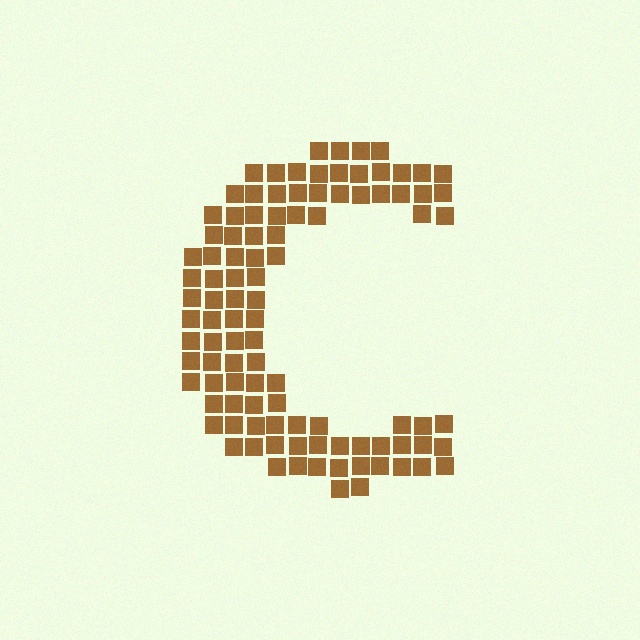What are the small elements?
The small elements are squares.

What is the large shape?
The large shape is the letter C.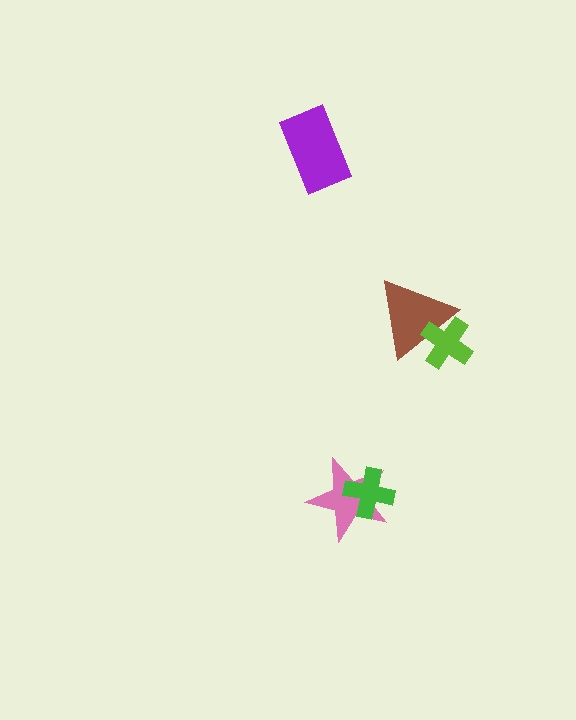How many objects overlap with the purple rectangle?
0 objects overlap with the purple rectangle.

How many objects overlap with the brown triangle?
1 object overlaps with the brown triangle.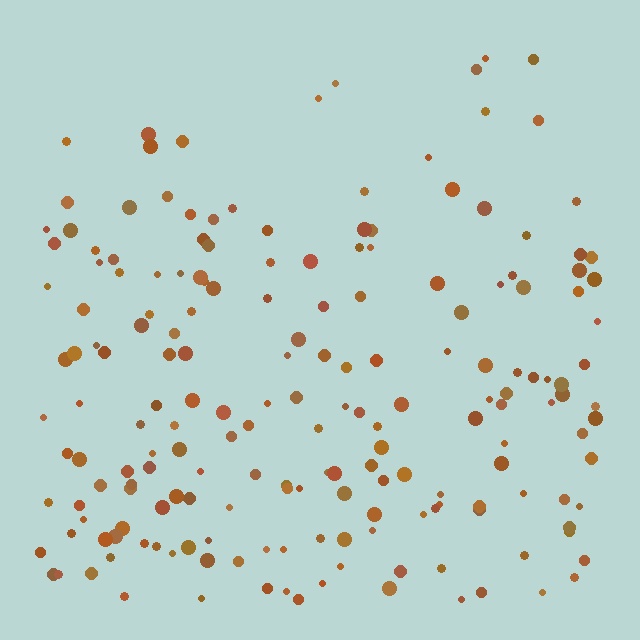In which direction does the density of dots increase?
From top to bottom, with the bottom side densest.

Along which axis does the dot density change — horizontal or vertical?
Vertical.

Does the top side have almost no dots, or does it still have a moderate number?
Still a moderate number, just noticeably fewer than the bottom.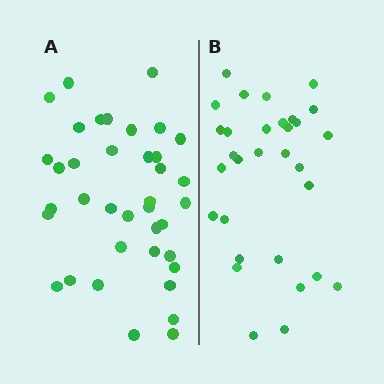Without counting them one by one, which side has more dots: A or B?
Region A (the left region) has more dots.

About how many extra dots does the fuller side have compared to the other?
Region A has roughly 8 or so more dots than region B.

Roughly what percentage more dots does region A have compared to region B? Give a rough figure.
About 25% more.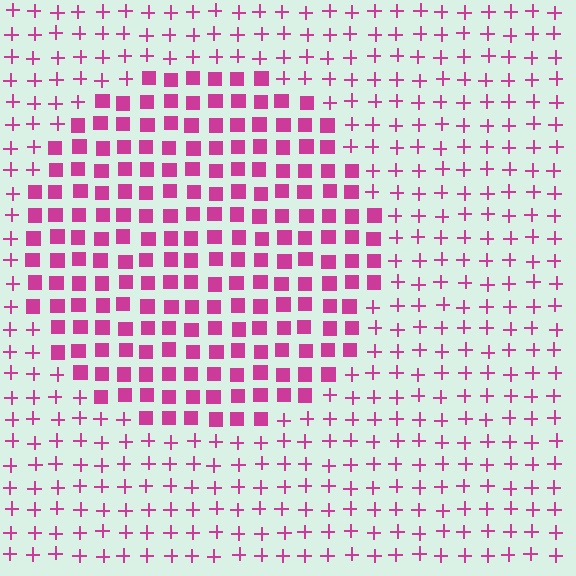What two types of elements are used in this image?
The image uses squares inside the circle region and plus signs outside it.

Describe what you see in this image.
The image is filled with small magenta elements arranged in a uniform grid. A circle-shaped region contains squares, while the surrounding area contains plus signs. The boundary is defined purely by the change in element shape.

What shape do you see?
I see a circle.